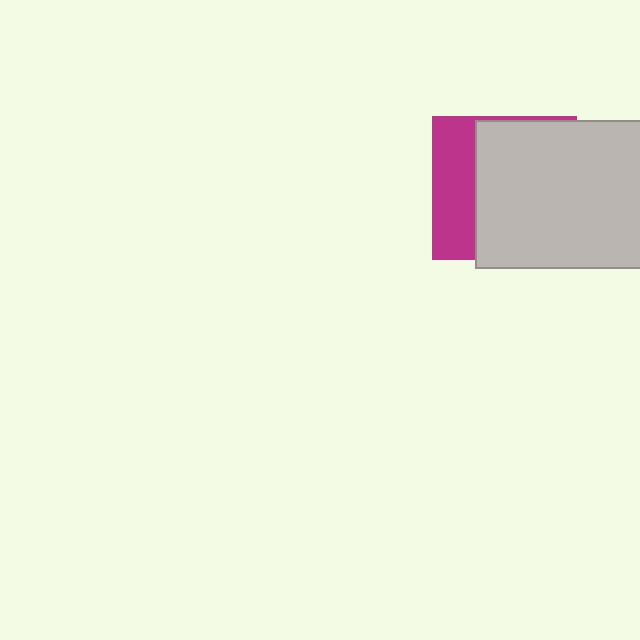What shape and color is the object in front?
The object in front is a light gray rectangle.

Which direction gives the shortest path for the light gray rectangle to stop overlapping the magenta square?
Moving right gives the shortest separation.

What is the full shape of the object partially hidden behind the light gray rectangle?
The partially hidden object is a magenta square.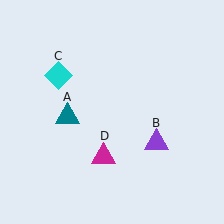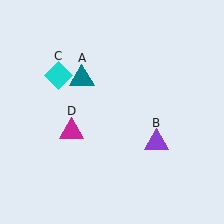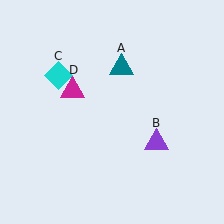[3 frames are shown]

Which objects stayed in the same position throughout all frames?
Purple triangle (object B) and cyan diamond (object C) remained stationary.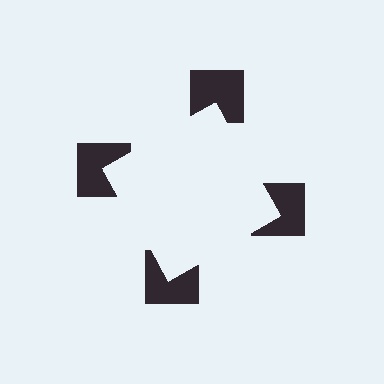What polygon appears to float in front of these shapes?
An illusory square — its edges are inferred from the aligned wedge cuts in the notched squares, not physically drawn.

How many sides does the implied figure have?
4 sides.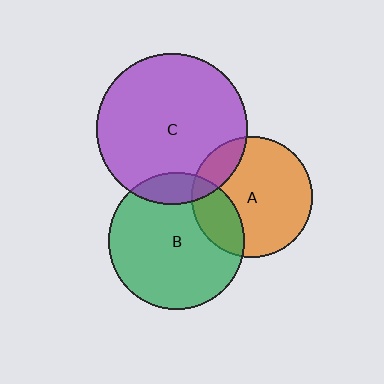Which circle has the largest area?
Circle C (purple).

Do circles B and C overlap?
Yes.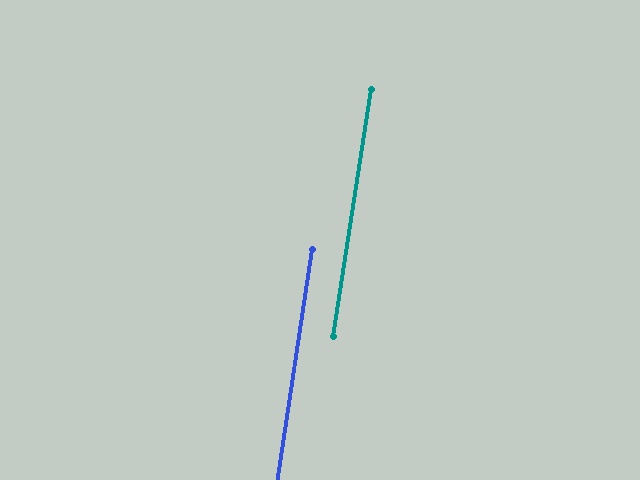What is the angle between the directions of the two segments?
Approximately 0 degrees.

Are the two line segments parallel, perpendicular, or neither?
Parallel — their directions differ by only 0.4°.